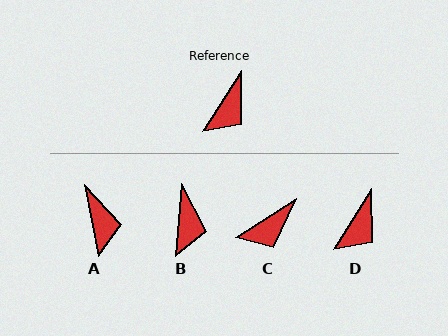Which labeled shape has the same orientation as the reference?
D.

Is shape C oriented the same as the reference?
No, it is off by about 25 degrees.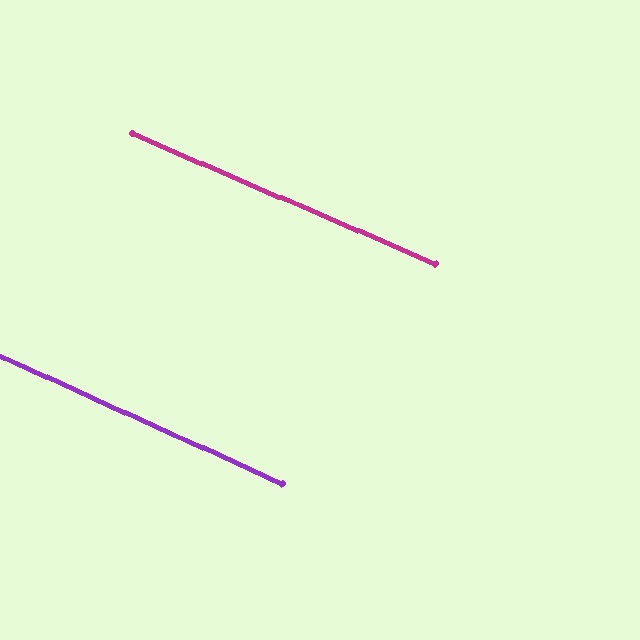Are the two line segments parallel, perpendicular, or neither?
Parallel — their directions differ by only 1.1°.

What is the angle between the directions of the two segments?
Approximately 1 degree.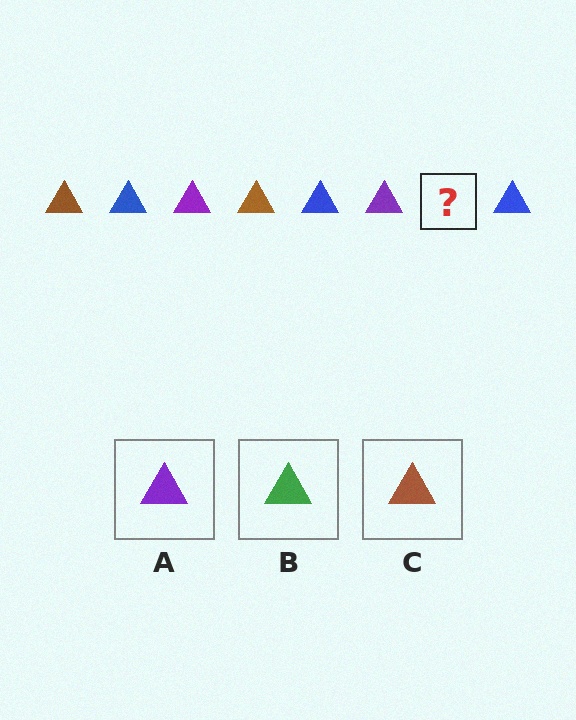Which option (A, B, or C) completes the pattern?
C.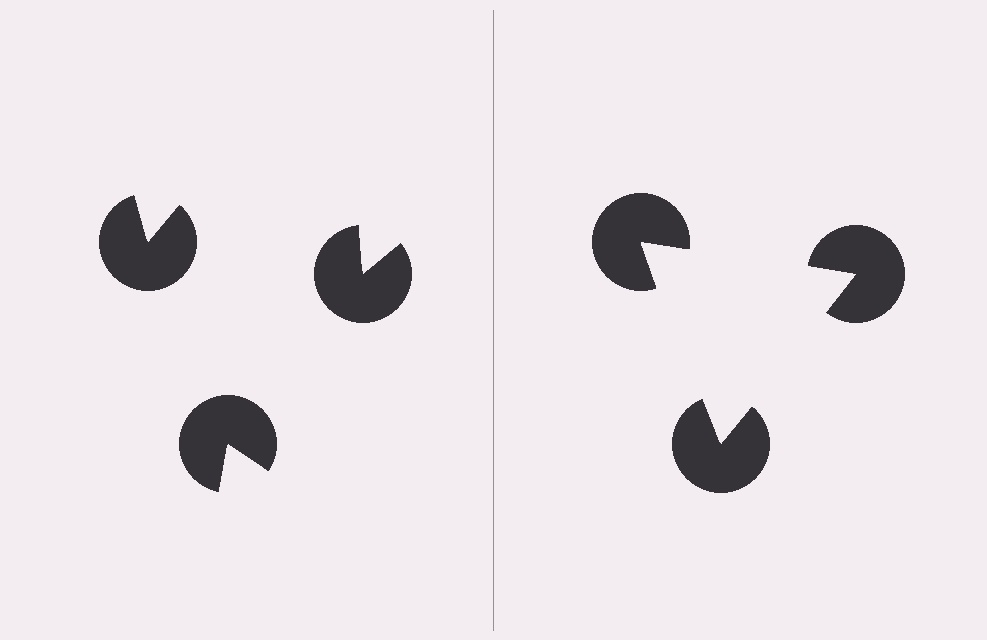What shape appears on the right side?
An illusory triangle.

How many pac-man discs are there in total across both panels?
6 — 3 on each side.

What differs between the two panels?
The pac-man discs are positioned identically on both sides; only the wedge orientations differ. On the right they align to a triangle; on the left they are misaligned.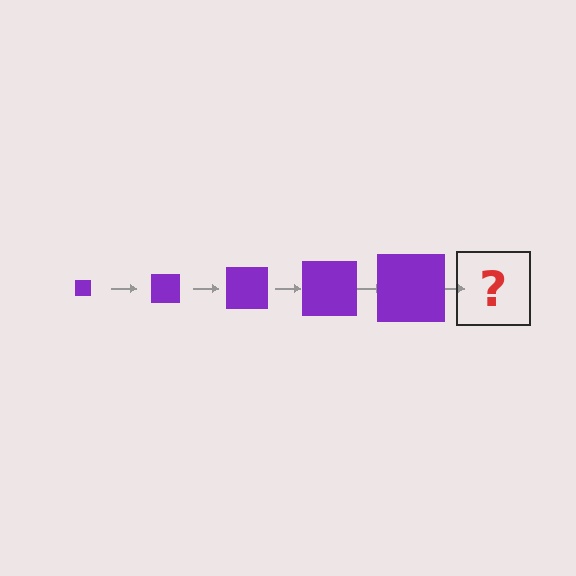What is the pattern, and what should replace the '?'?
The pattern is that the square gets progressively larger each step. The '?' should be a purple square, larger than the previous one.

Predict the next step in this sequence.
The next step is a purple square, larger than the previous one.